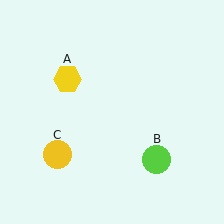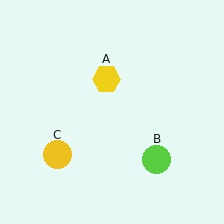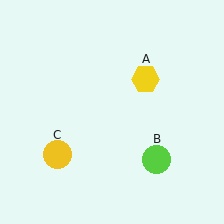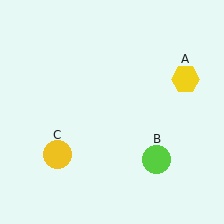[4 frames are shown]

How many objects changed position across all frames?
1 object changed position: yellow hexagon (object A).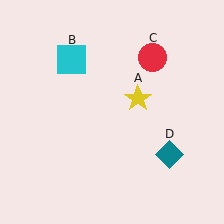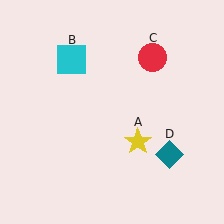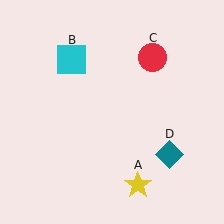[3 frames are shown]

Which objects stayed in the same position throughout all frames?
Cyan square (object B) and red circle (object C) and teal diamond (object D) remained stationary.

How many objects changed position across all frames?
1 object changed position: yellow star (object A).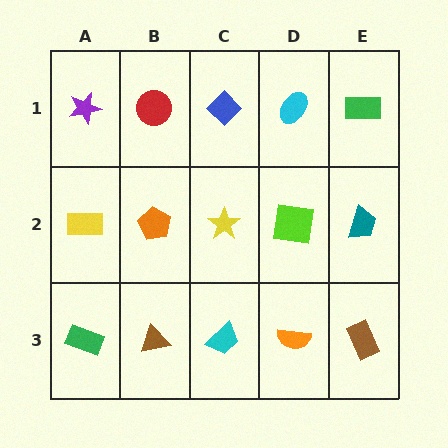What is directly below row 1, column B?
An orange pentagon.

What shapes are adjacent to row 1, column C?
A yellow star (row 2, column C), a red circle (row 1, column B), a cyan ellipse (row 1, column D).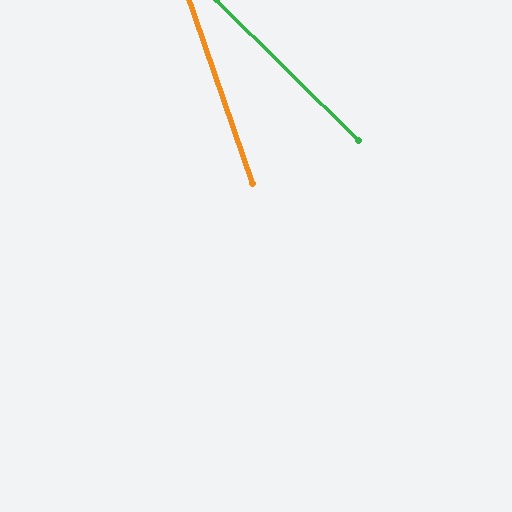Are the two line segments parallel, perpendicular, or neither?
Neither parallel nor perpendicular — they differ by about 27°.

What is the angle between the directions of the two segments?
Approximately 27 degrees.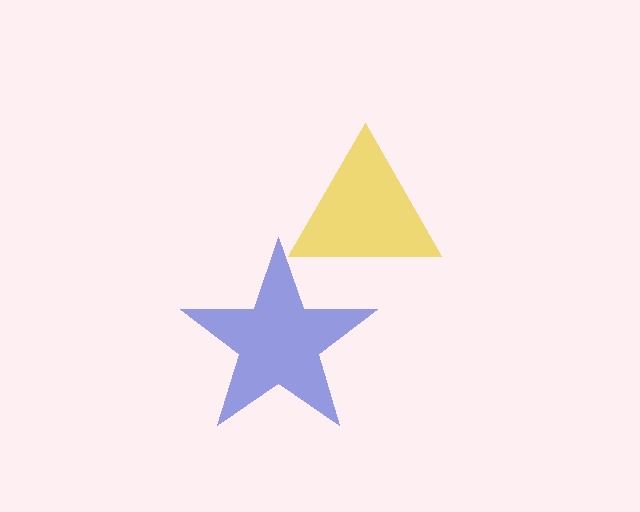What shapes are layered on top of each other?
The layered shapes are: a blue star, a yellow triangle.